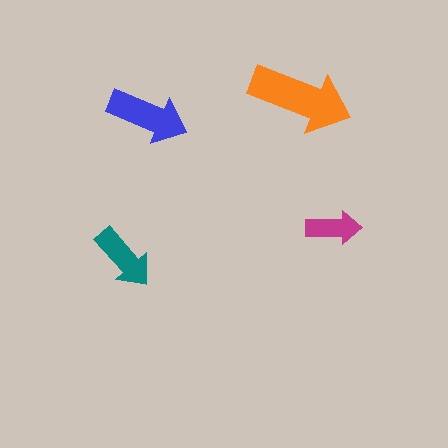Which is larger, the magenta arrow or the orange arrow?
The orange one.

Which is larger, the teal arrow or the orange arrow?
The orange one.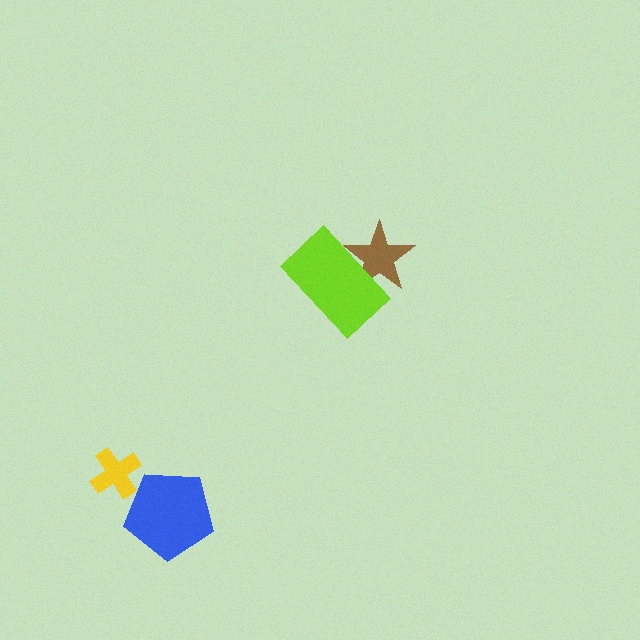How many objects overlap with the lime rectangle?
1 object overlaps with the lime rectangle.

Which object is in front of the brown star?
The lime rectangle is in front of the brown star.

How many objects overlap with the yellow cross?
0 objects overlap with the yellow cross.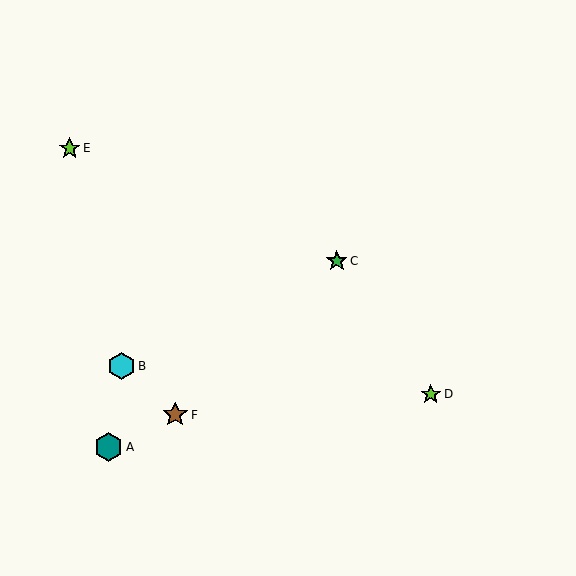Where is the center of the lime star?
The center of the lime star is at (431, 394).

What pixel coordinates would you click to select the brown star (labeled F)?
Click at (175, 415) to select the brown star F.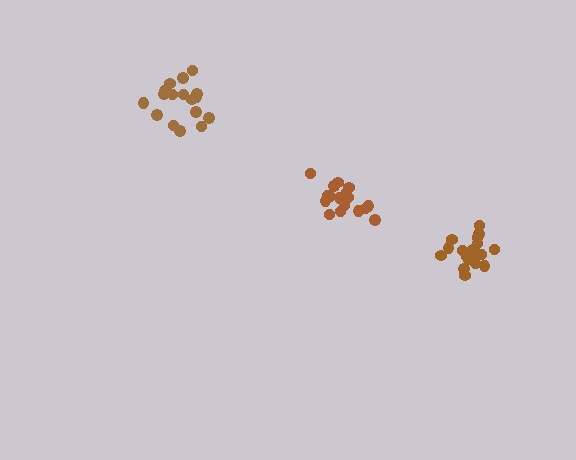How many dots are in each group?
Group 1: 17 dots, Group 2: 18 dots, Group 3: 18 dots (53 total).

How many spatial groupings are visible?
There are 3 spatial groupings.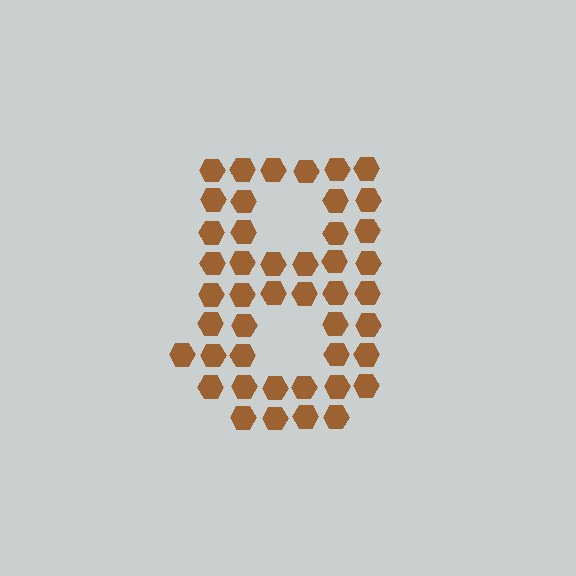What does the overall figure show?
The overall figure shows the digit 8.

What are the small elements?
The small elements are hexagons.